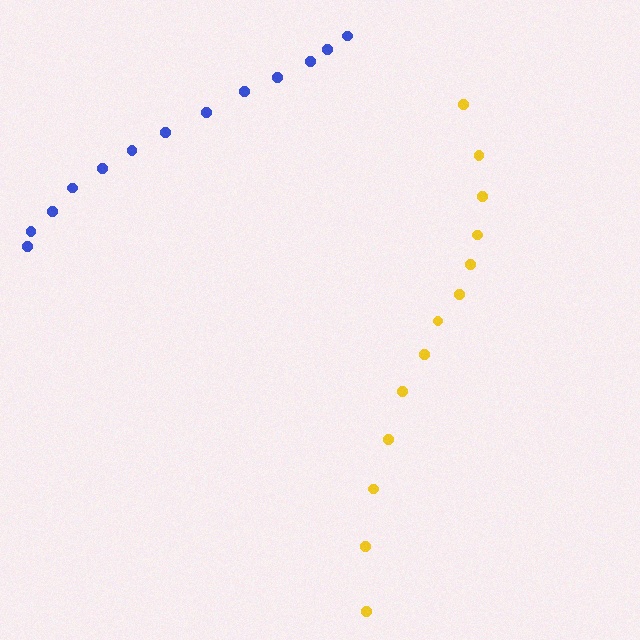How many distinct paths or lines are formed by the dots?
There are 2 distinct paths.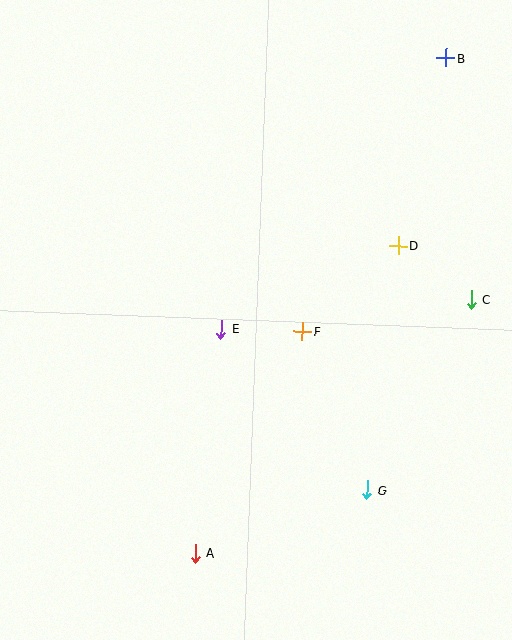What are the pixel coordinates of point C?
Point C is at (471, 300).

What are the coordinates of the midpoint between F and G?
The midpoint between F and G is at (334, 411).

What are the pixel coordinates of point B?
Point B is at (446, 58).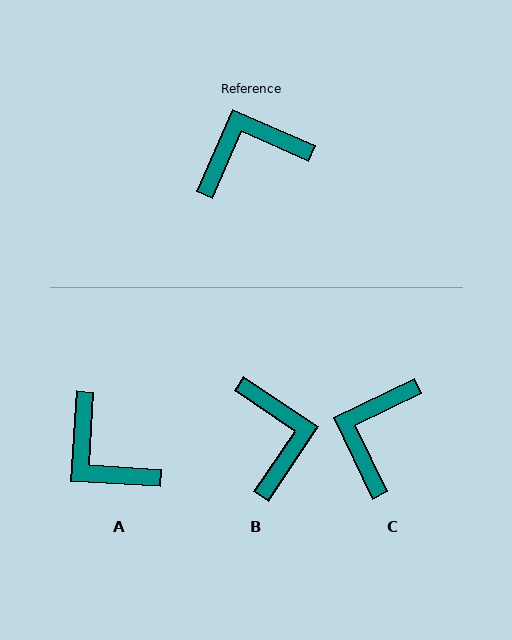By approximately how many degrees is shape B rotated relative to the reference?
Approximately 100 degrees clockwise.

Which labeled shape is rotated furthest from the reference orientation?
A, about 110 degrees away.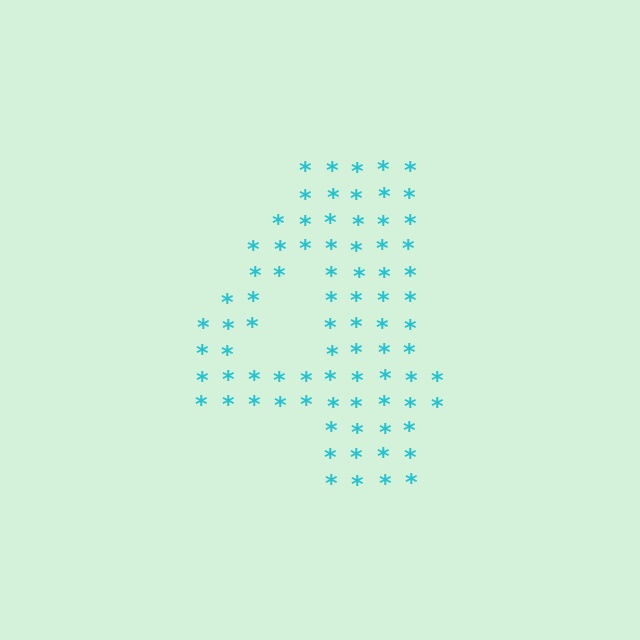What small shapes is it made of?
It is made of small asterisks.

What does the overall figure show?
The overall figure shows the digit 4.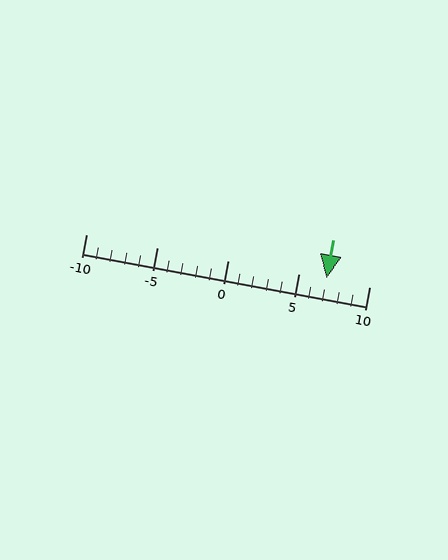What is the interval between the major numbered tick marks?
The major tick marks are spaced 5 units apart.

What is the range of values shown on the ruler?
The ruler shows values from -10 to 10.